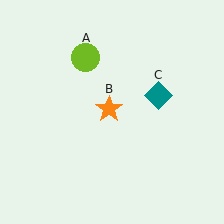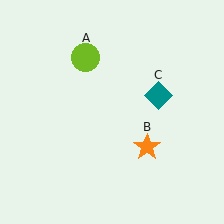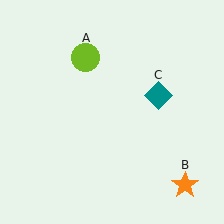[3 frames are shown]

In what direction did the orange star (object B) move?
The orange star (object B) moved down and to the right.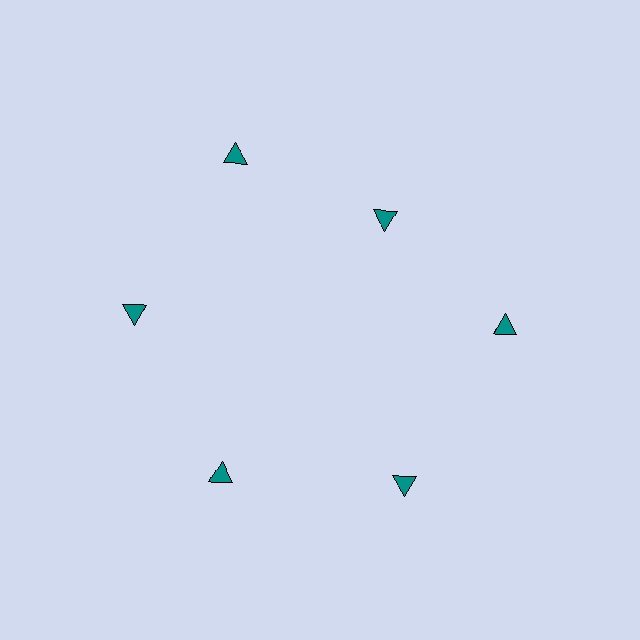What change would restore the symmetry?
The symmetry would be restored by moving it outward, back onto the ring so that all 6 triangles sit at equal angles and equal distance from the center.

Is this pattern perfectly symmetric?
No. The 6 teal triangles are arranged in a ring, but one element near the 1 o'clock position is pulled inward toward the center, breaking the 6-fold rotational symmetry.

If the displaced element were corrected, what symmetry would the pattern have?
It would have 6-fold rotational symmetry — the pattern would map onto itself every 60 degrees.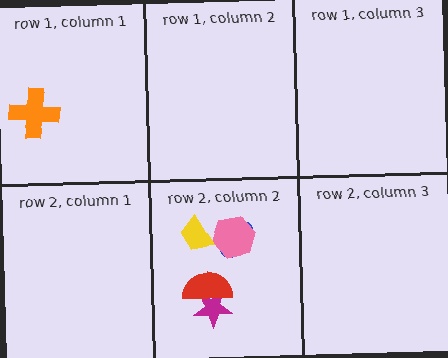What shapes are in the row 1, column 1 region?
The orange cross.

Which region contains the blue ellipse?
The row 2, column 2 region.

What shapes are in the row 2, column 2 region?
The magenta star, the blue ellipse, the red semicircle, the pink hexagon, the yellow trapezoid.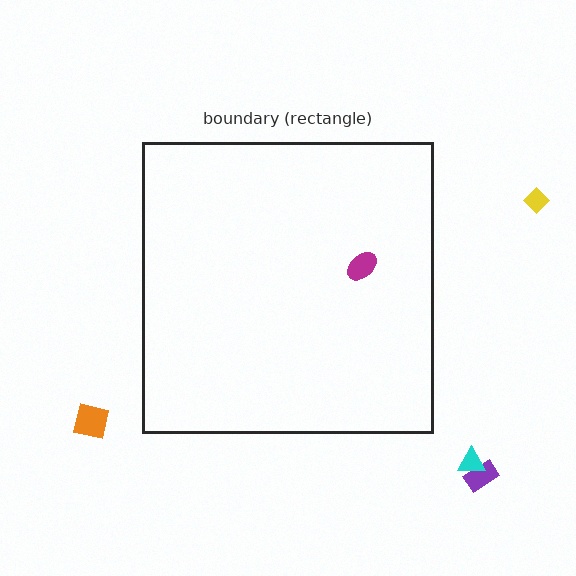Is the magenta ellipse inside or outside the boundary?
Inside.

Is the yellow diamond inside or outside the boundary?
Outside.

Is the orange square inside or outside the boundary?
Outside.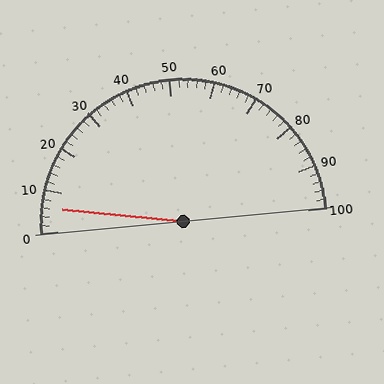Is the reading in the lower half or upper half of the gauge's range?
The reading is in the lower half of the range (0 to 100).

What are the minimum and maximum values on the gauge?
The gauge ranges from 0 to 100.